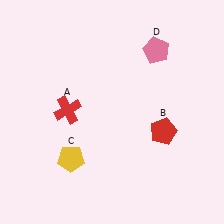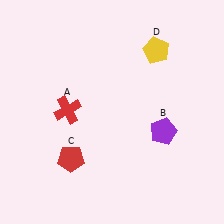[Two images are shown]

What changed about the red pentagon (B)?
In Image 1, B is red. In Image 2, it changed to purple.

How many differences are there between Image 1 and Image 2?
There are 3 differences between the two images.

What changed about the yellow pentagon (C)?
In Image 1, C is yellow. In Image 2, it changed to red.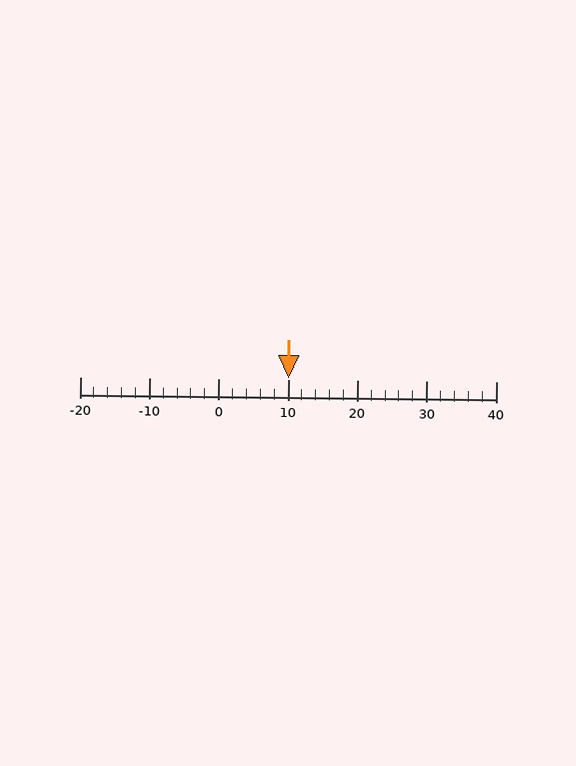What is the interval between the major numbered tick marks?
The major tick marks are spaced 10 units apart.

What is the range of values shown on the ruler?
The ruler shows values from -20 to 40.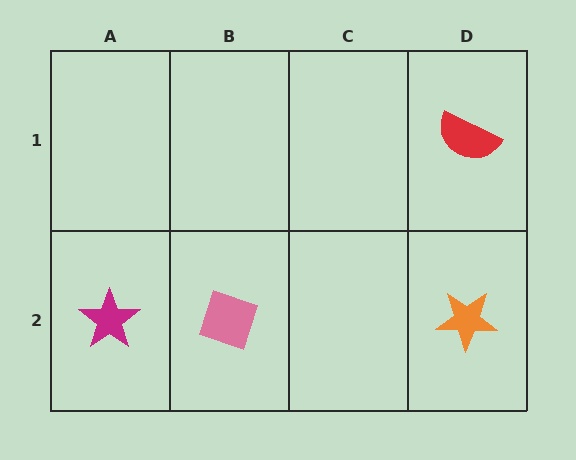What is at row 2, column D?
An orange star.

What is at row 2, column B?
A pink diamond.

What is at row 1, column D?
A red semicircle.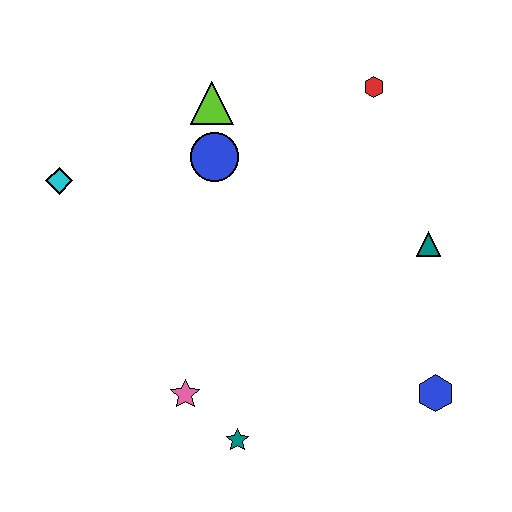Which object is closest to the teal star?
The pink star is closest to the teal star.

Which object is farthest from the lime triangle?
The blue hexagon is farthest from the lime triangle.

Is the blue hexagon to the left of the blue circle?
No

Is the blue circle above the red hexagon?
No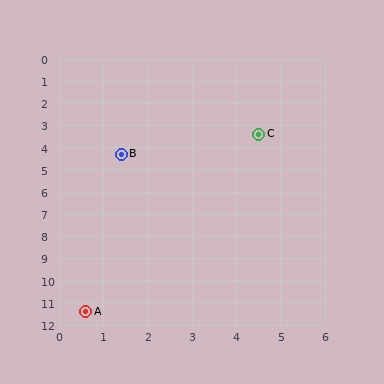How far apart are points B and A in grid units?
Points B and A are about 7.1 grid units apart.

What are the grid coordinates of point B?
Point B is at approximately (1.4, 4.3).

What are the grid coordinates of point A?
Point A is at approximately (0.6, 11.4).